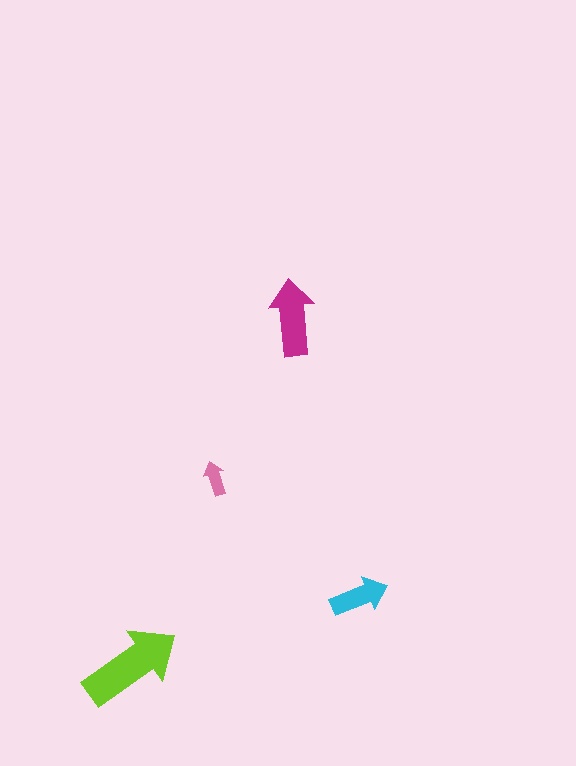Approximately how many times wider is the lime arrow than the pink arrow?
About 3 times wider.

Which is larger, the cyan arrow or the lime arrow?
The lime one.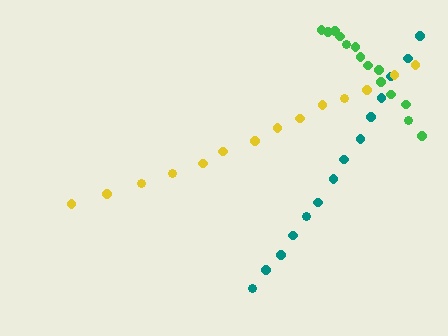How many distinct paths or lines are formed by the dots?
There are 3 distinct paths.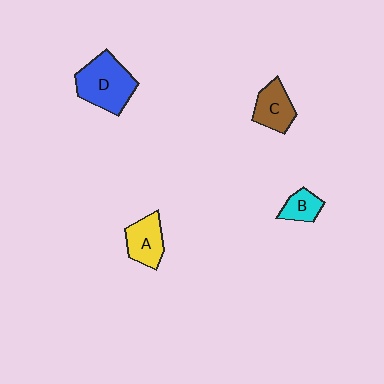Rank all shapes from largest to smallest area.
From largest to smallest: D (blue), A (yellow), C (brown), B (cyan).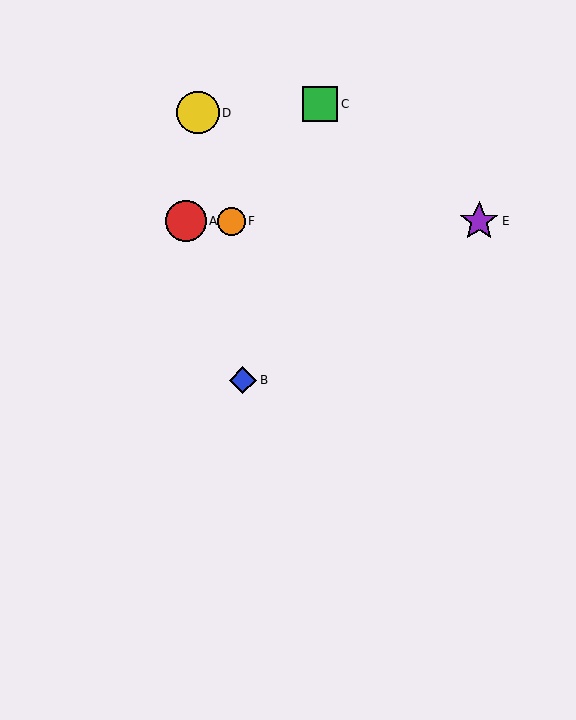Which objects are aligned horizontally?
Objects A, E, F are aligned horizontally.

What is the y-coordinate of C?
Object C is at y≈104.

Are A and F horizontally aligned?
Yes, both are at y≈221.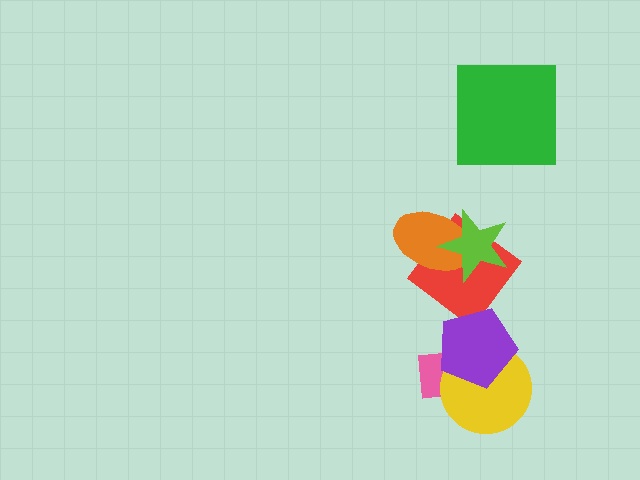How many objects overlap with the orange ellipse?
2 objects overlap with the orange ellipse.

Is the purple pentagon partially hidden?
No, no other shape covers it.